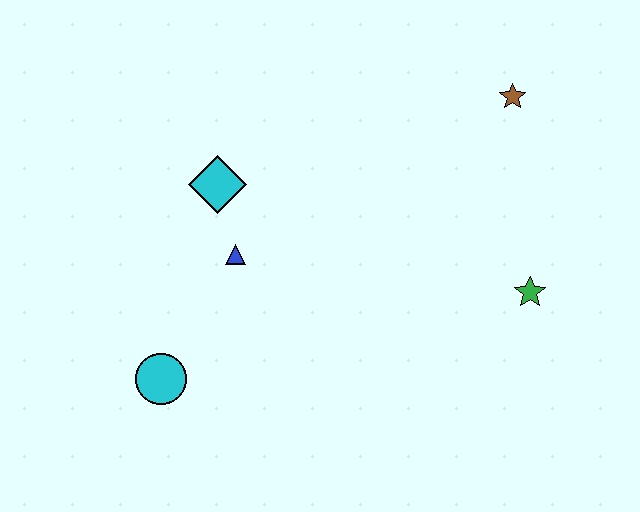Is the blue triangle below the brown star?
Yes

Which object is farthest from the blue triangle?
The brown star is farthest from the blue triangle.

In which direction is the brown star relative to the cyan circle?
The brown star is to the right of the cyan circle.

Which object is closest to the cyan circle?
The blue triangle is closest to the cyan circle.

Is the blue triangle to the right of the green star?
No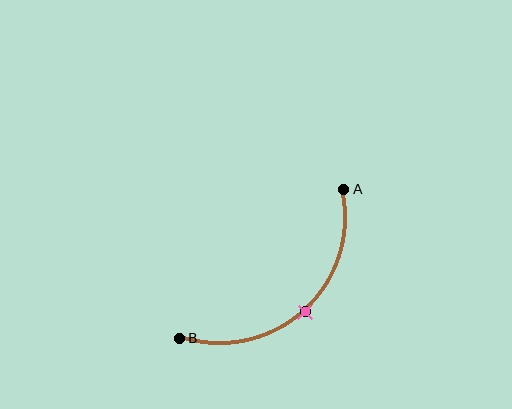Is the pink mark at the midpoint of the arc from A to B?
Yes. The pink mark lies on the arc at equal arc-length from both A and B — it is the arc midpoint.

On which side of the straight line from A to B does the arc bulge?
The arc bulges below and to the right of the straight line connecting A and B.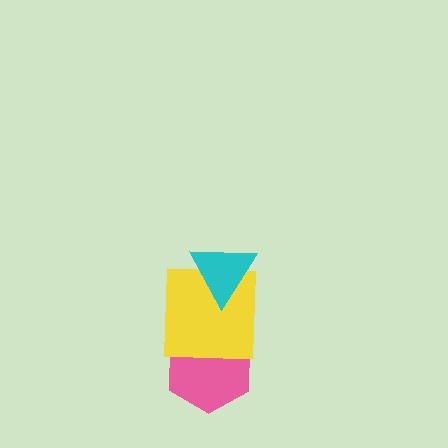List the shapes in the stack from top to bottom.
From top to bottom: the cyan triangle, the yellow square, the pink hexagon.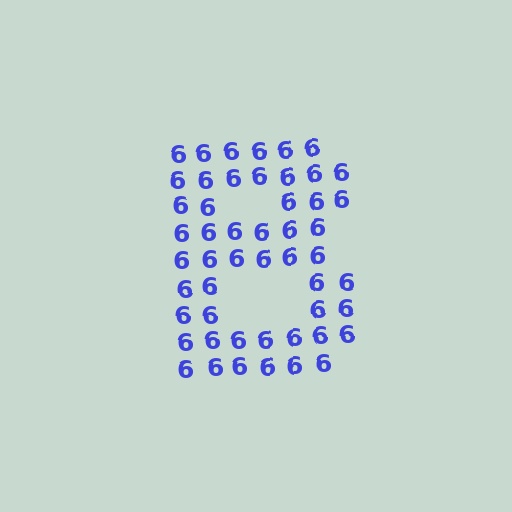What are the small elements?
The small elements are digit 6's.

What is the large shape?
The large shape is the letter B.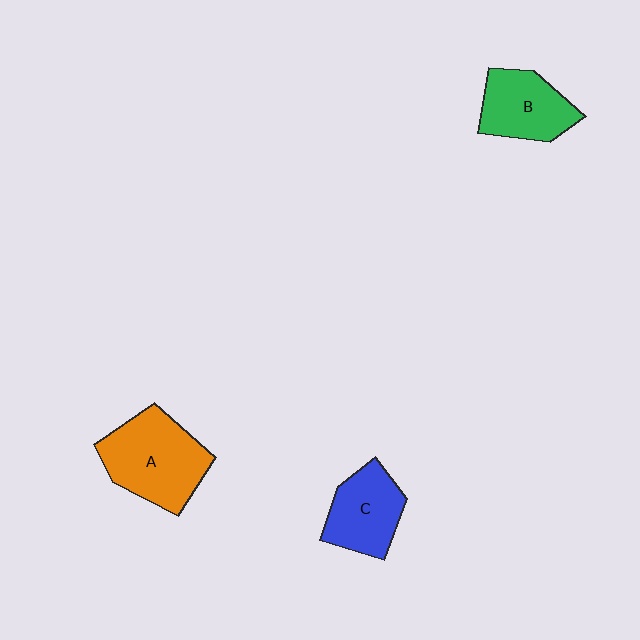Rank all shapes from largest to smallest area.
From largest to smallest: A (orange), B (green), C (blue).